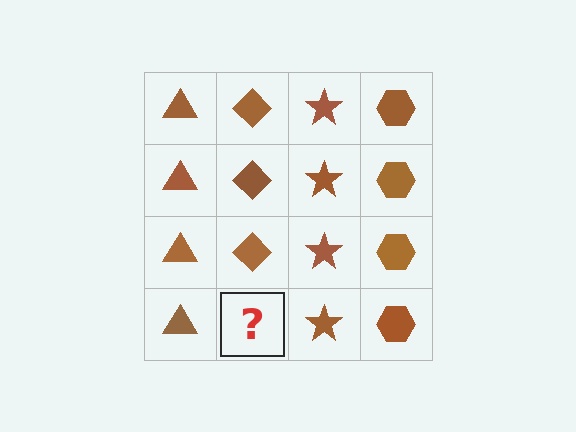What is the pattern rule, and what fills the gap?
The rule is that each column has a consistent shape. The gap should be filled with a brown diamond.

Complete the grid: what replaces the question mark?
The question mark should be replaced with a brown diamond.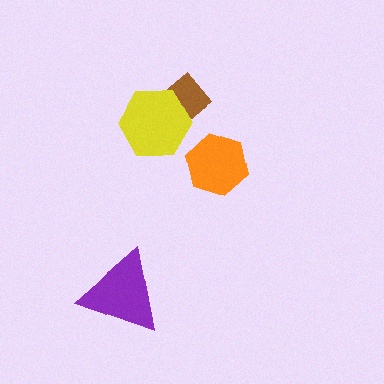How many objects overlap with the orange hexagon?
0 objects overlap with the orange hexagon.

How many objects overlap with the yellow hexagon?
1 object overlaps with the yellow hexagon.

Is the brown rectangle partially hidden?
Yes, it is partially covered by another shape.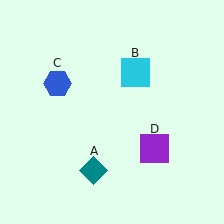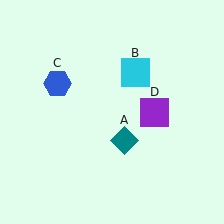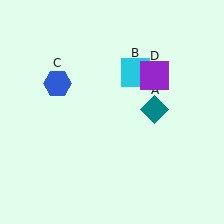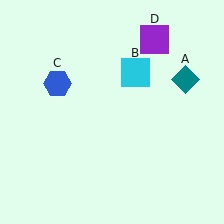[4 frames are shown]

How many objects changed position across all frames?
2 objects changed position: teal diamond (object A), purple square (object D).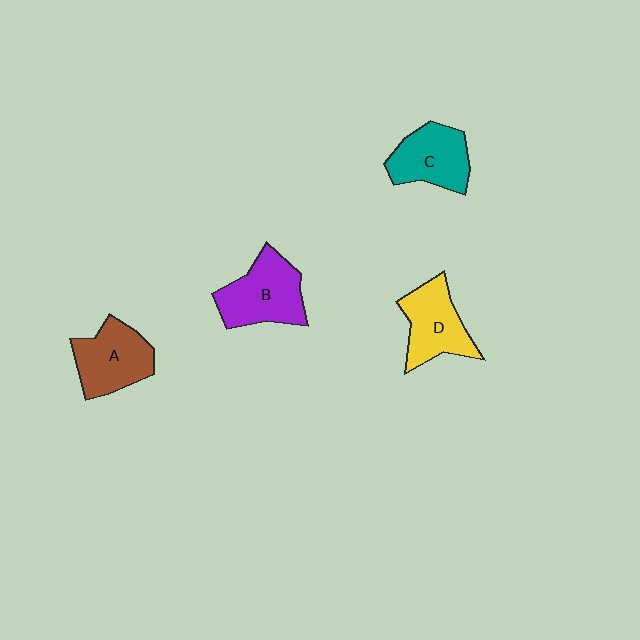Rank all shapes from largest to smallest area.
From largest to smallest: B (purple), A (brown), D (yellow), C (teal).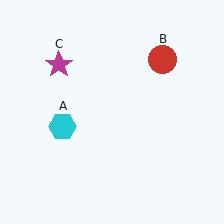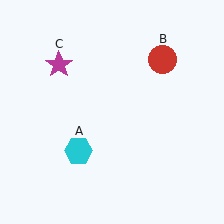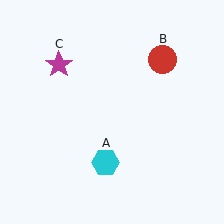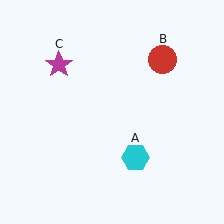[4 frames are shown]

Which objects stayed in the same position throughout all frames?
Red circle (object B) and magenta star (object C) remained stationary.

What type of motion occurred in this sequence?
The cyan hexagon (object A) rotated counterclockwise around the center of the scene.